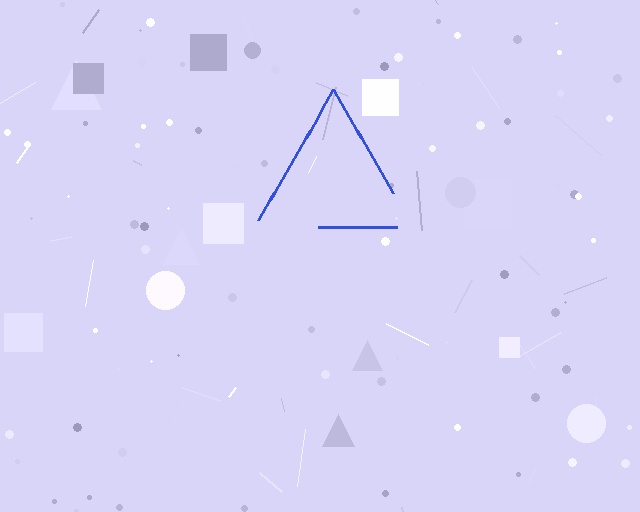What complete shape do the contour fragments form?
The contour fragments form a triangle.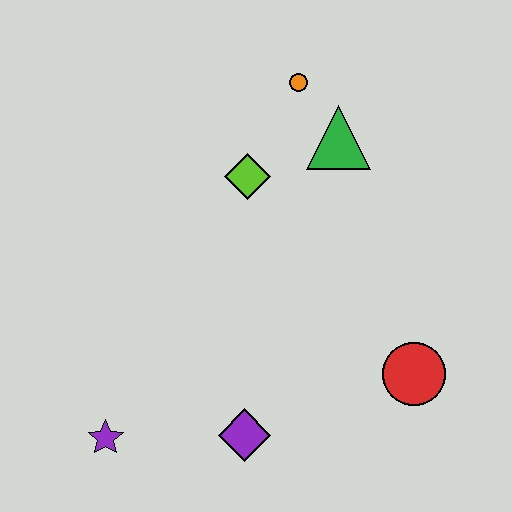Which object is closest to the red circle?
The purple diamond is closest to the red circle.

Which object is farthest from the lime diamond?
The purple star is farthest from the lime diamond.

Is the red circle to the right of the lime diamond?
Yes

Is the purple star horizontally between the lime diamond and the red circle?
No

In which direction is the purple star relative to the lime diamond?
The purple star is below the lime diamond.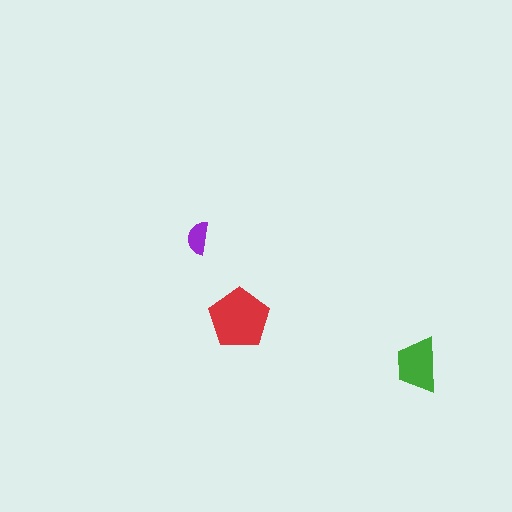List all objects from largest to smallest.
The red pentagon, the green trapezoid, the purple semicircle.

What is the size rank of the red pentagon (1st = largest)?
1st.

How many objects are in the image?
There are 3 objects in the image.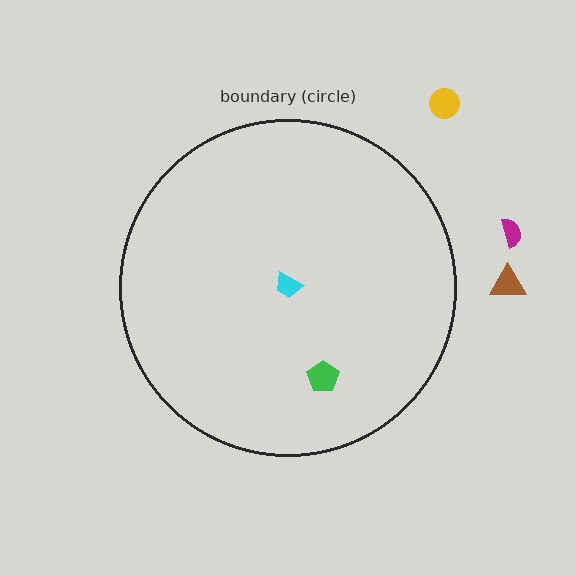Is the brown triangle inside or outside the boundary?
Outside.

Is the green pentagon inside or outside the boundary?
Inside.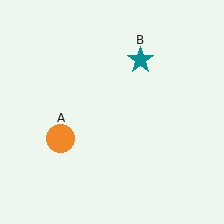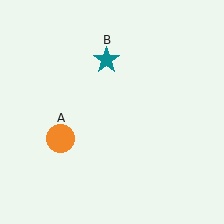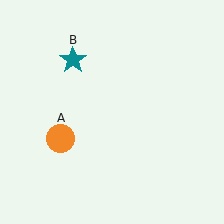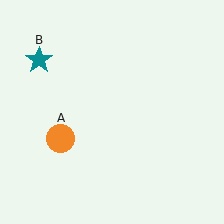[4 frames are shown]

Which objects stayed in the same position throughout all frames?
Orange circle (object A) remained stationary.